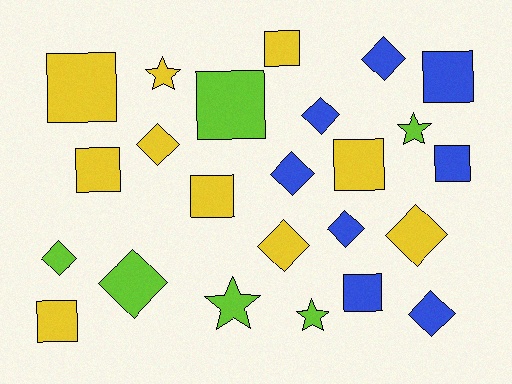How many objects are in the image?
There are 24 objects.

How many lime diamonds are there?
There are 2 lime diamonds.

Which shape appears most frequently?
Square, with 10 objects.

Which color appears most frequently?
Yellow, with 10 objects.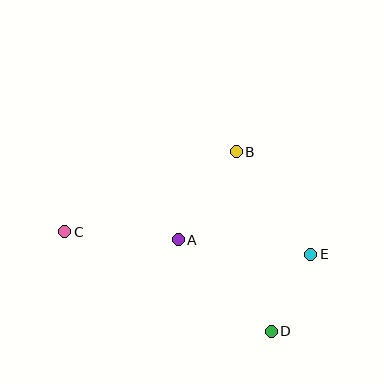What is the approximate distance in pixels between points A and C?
The distance between A and C is approximately 114 pixels.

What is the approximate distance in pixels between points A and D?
The distance between A and D is approximately 131 pixels.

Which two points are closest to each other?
Points D and E are closest to each other.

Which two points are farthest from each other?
Points C and E are farthest from each other.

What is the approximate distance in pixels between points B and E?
The distance between B and E is approximately 126 pixels.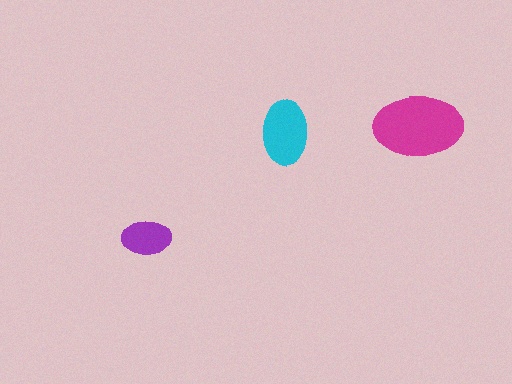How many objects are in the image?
There are 3 objects in the image.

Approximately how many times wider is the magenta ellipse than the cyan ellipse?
About 1.5 times wider.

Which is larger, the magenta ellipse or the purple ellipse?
The magenta one.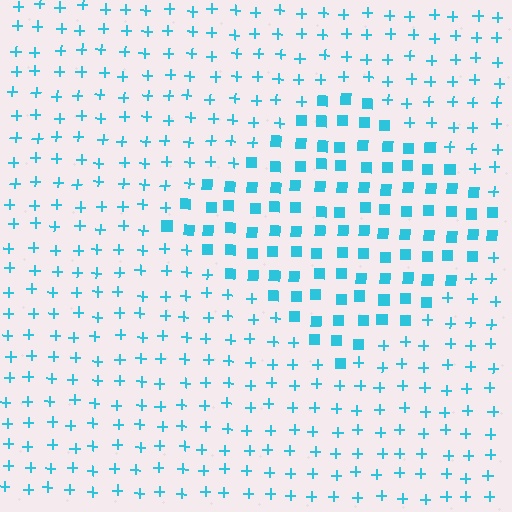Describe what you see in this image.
The image is filled with small cyan elements arranged in a uniform grid. A diamond-shaped region contains squares, while the surrounding area contains plus signs. The boundary is defined purely by the change in element shape.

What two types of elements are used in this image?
The image uses squares inside the diamond region and plus signs outside it.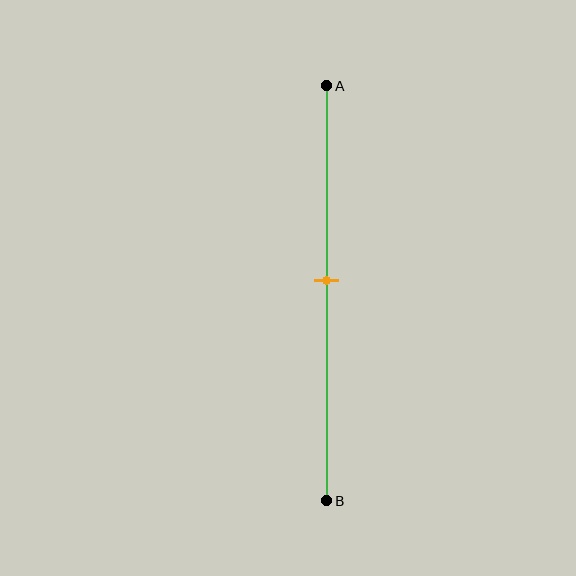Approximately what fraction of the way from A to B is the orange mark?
The orange mark is approximately 45% of the way from A to B.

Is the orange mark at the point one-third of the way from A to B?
No, the mark is at about 45% from A, not at the 33% one-third point.